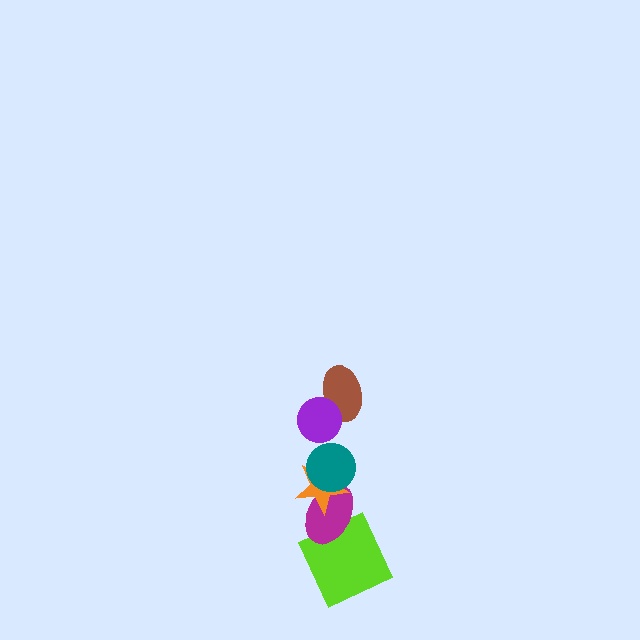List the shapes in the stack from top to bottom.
From top to bottom: the purple circle, the brown ellipse, the teal circle, the orange star, the magenta ellipse, the lime square.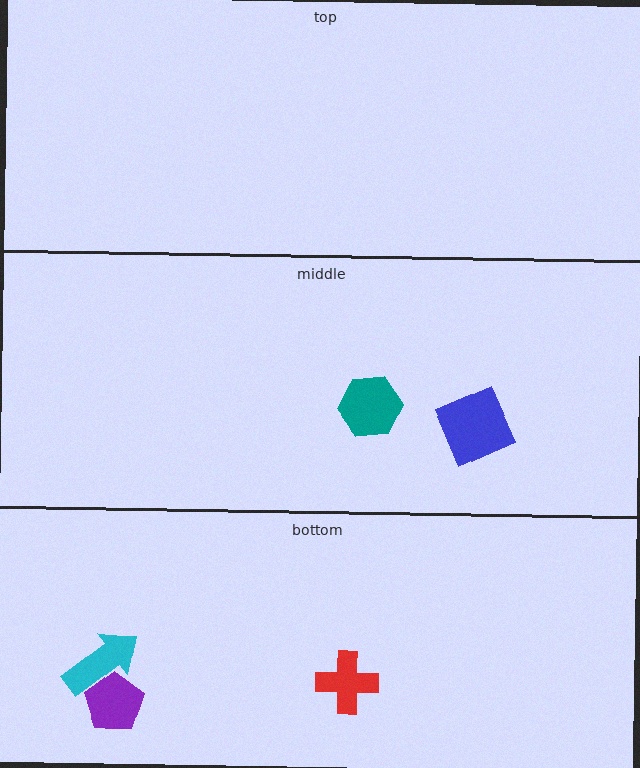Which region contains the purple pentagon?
The bottom region.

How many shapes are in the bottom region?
3.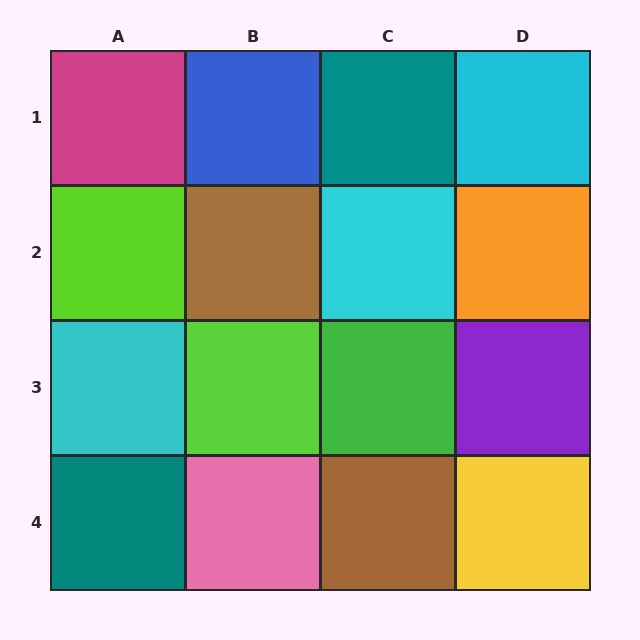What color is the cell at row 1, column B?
Blue.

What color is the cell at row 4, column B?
Pink.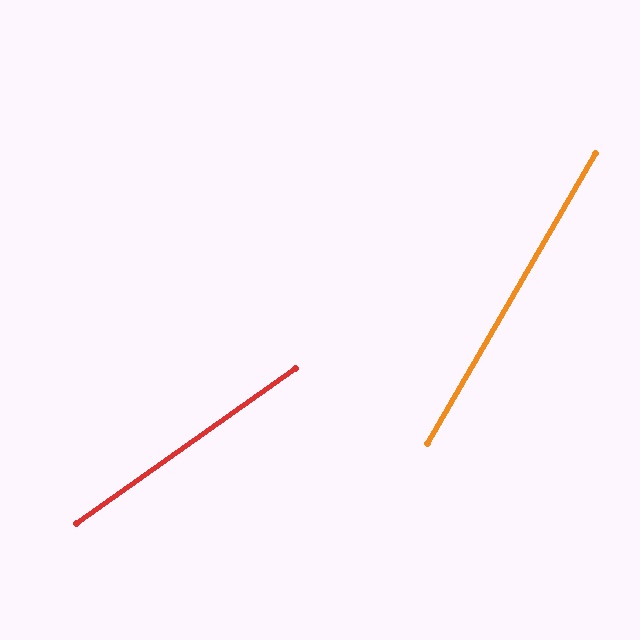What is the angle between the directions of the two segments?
Approximately 25 degrees.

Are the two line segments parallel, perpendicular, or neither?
Neither parallel nor perpendicular — they differ by about 25°.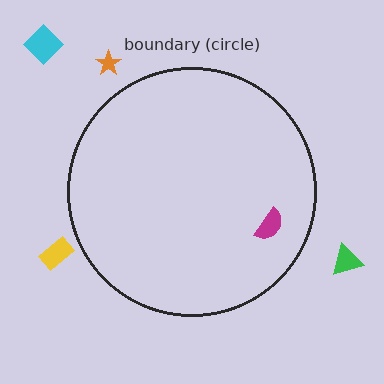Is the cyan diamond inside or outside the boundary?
Outside.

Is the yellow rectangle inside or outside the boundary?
Outside.